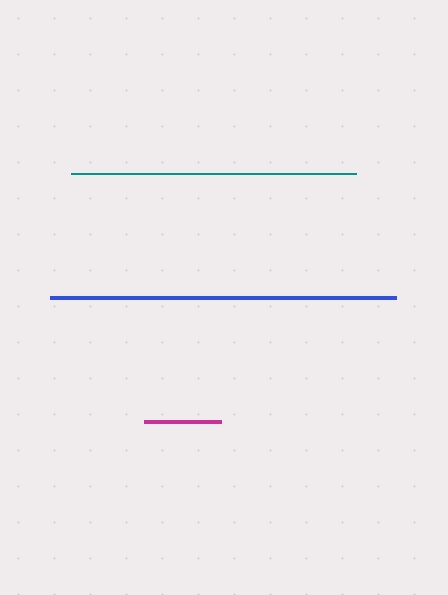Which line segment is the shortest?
The magenta line is the shortest at approximately 77 pixels.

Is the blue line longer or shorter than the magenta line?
The blue line is longer than the magenta line.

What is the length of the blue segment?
The blue segment is approximately 346 pixels long.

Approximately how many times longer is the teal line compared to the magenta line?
The teal line is approximately 3.7 times the length of the magenta line.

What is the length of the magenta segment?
The magenta segment is approximately 77 pixels long.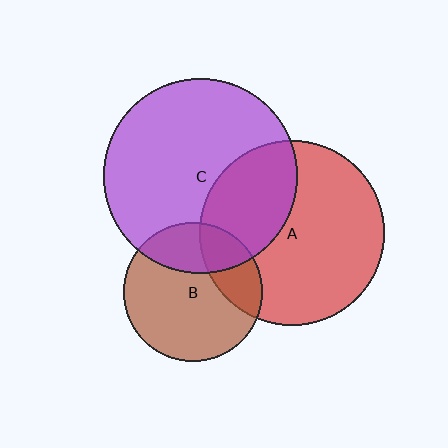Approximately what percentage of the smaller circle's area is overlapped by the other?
Approximately 25%.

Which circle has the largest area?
Circle C (purple).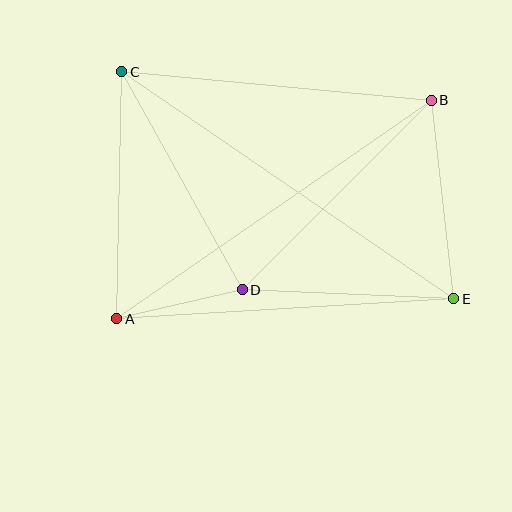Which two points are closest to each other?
Points A and D are closest to each other.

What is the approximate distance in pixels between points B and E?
The distance between B and E is approximately 200 pixels.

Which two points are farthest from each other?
Points C and E are farthest from each other.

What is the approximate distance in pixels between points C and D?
The distance between C and D is approximately 249 pixels.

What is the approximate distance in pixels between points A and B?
The distance between A and B is approximately 383 pixels.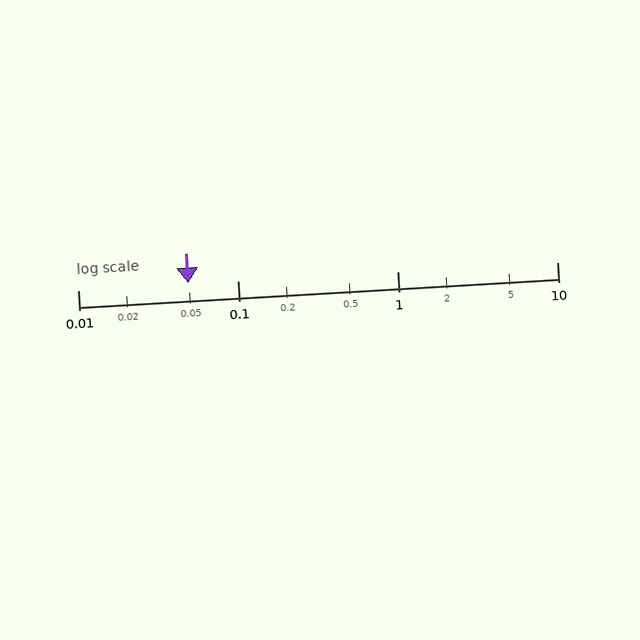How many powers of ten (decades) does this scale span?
The scale spans 3 decades, from 0.01 to 10.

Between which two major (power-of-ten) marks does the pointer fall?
The pointer is between 0.01 and 0.1.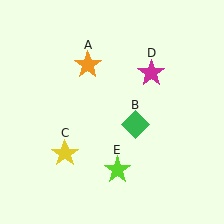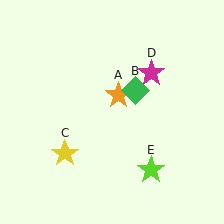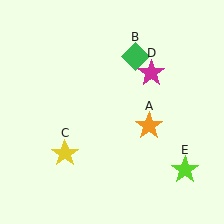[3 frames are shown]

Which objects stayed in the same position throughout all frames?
Yellow star (object C) and magenta star (object D) remained stationary.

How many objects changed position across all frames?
3 objects changed position: orange star (object A), green diamond (object B), lime star (object E).